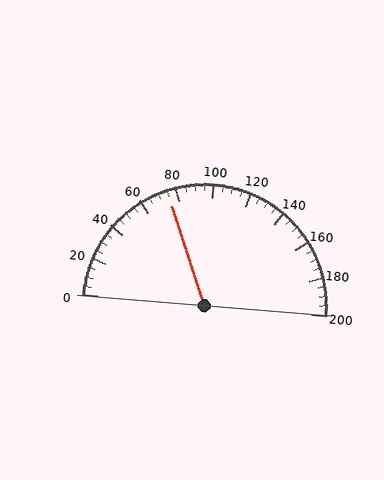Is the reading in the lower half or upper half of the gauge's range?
The reading is in the lower half of the range (0 to 200).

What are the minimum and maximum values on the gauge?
The gauge ranges from 0 to 200.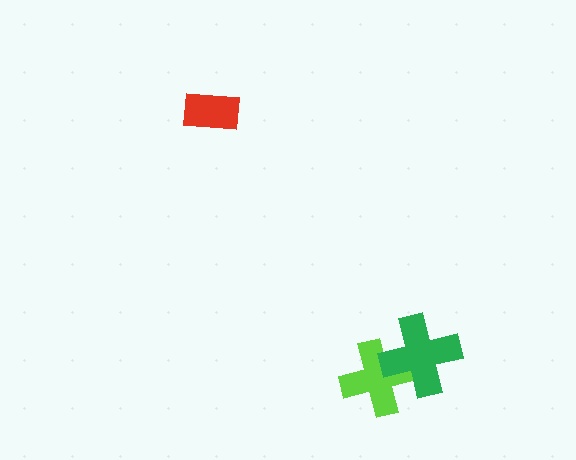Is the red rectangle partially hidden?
No, no other shape covers it.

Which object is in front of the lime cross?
The green cross is in front of the lime cross.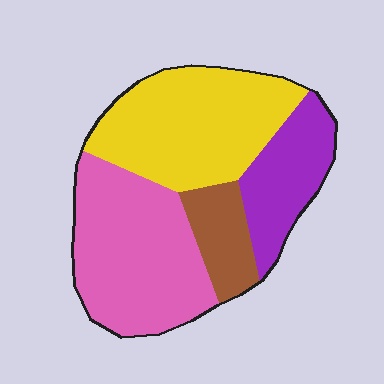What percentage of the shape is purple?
Purple takes up about one sixth (1/6) of the shape.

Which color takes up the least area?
Brown, at roughly 10%.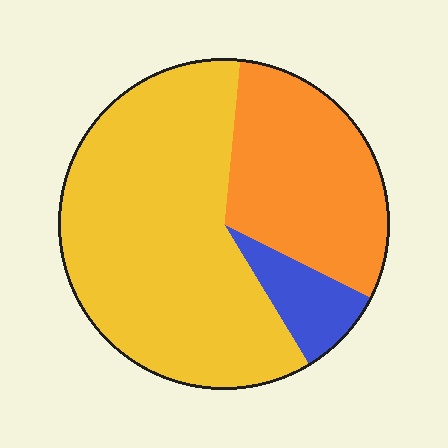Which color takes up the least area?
Blue, at roughly 10%.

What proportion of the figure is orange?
Orange covers about 30% of the figure.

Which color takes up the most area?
Yellow, at roughly 60%.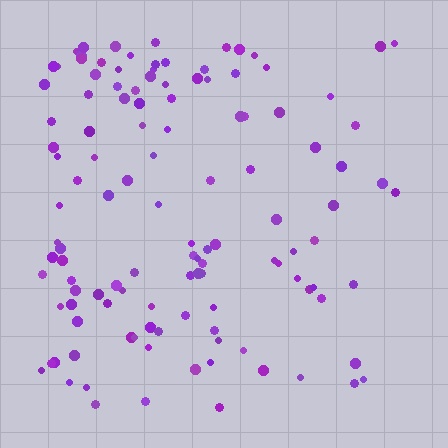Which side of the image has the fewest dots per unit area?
The right.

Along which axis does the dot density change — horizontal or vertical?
Horizontal.